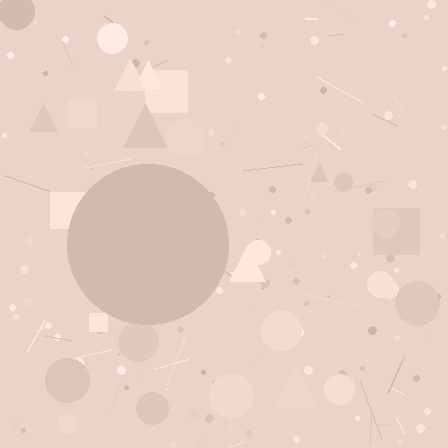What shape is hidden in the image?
A circle is hidden in the image.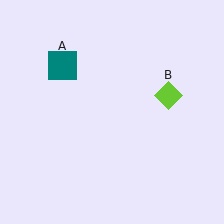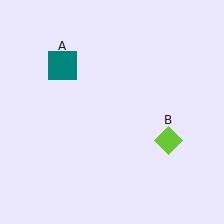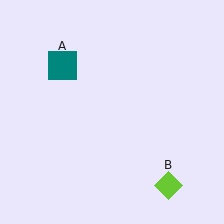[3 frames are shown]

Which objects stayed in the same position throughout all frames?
Teal square (object A) remained stationary.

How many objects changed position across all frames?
1 object changed position: lime diamond (object B).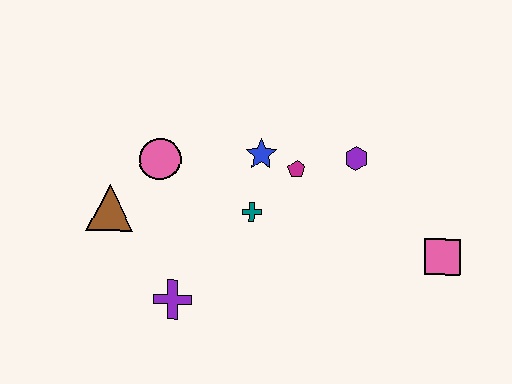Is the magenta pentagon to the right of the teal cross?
Yes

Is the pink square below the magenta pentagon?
Yes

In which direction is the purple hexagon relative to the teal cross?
The purple hexagon is to the right of the teal cross.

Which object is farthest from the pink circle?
The pink square is farthest from the pink circle.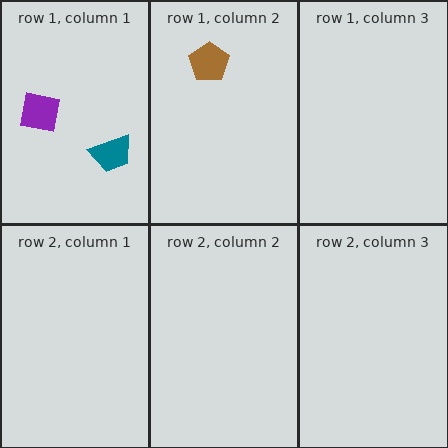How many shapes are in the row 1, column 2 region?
1.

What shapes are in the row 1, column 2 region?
The brown pentagon.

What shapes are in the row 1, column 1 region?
The teal trapezoid, the purple square.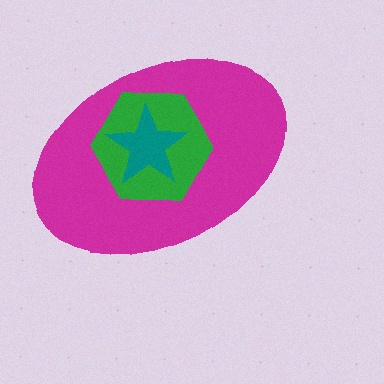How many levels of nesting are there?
3.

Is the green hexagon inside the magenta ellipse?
Yes.